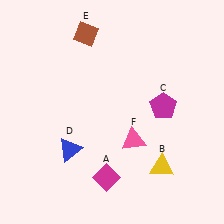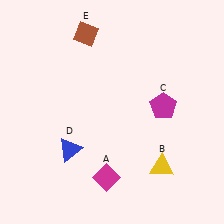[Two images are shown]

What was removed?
The pink triangle (F) was removed in Image 2.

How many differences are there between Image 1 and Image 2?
There is 1 difference between the two images.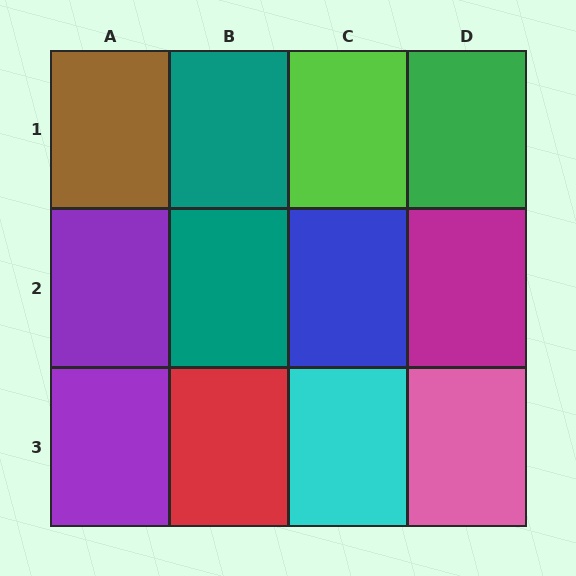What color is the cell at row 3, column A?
Purple.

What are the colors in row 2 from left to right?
Purple, teal, blue, magenta.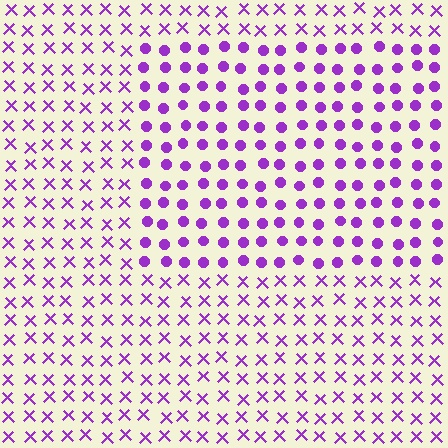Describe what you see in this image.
The image is filled with small purple elements arranged in a uniform grid. A rectangle-shaped region contains circles, while the surrounding area contains X marks. The boundary is defined purely by the change in element shape.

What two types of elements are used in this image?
The image uses circles inside the rectangle region and X marks outside it.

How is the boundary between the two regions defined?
The boundary is defined by a change in element shape: circles inside vs. X marks outside. All elements share the same color and spacing.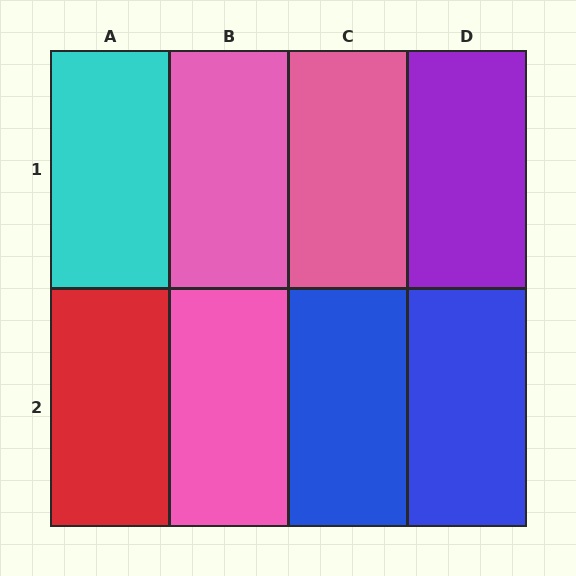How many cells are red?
1 cell is red.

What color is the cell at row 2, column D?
Blue.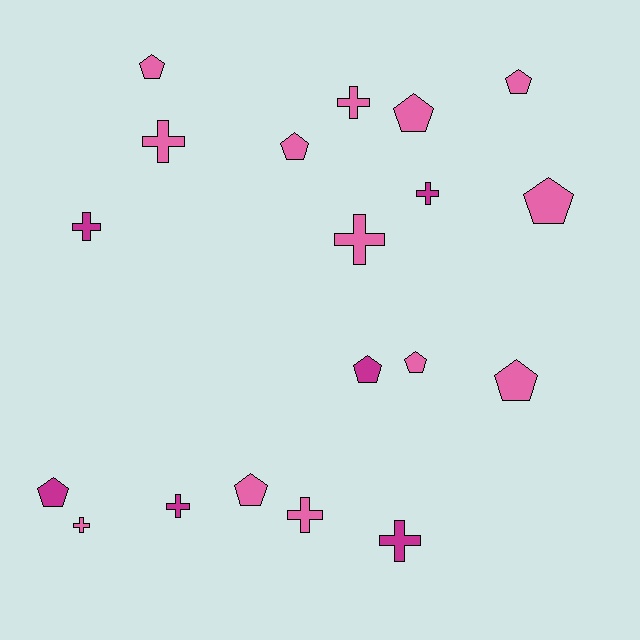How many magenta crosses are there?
There are 4 magenta crosses.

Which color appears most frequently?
Pink, with 13 objects.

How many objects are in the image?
There are 19 objects.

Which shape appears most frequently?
Pentagon, with 10 objects.